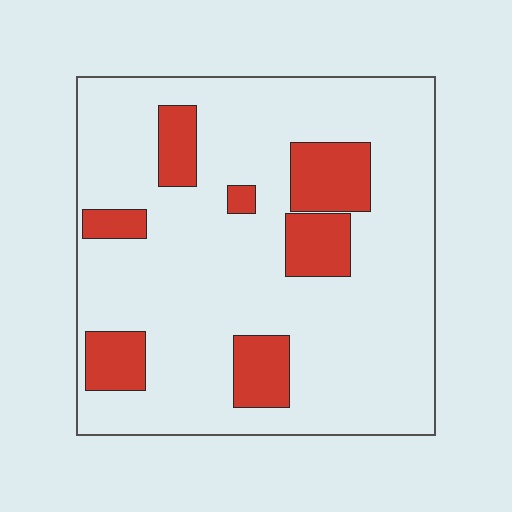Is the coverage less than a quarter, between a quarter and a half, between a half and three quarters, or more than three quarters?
Less than a quarter.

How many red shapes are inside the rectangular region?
7.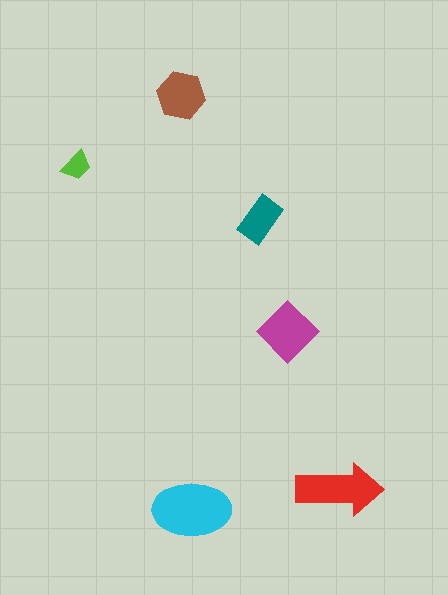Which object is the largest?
The cyan ellipse.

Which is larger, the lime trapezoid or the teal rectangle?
The teal rectangle.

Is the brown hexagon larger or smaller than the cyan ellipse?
Smaller.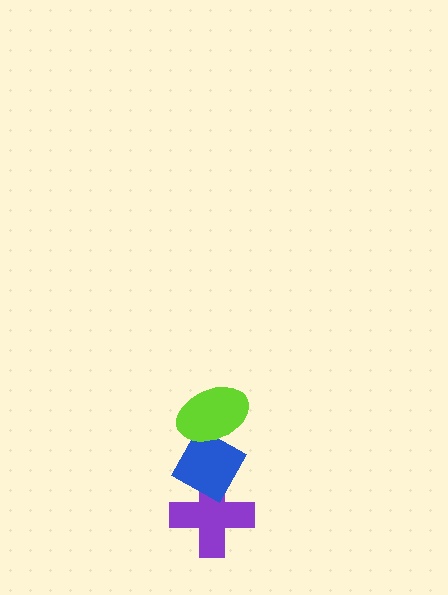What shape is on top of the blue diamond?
The lime ellipse is on top of the blue diamond.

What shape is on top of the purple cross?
The blue diamond is on top of the purple cross.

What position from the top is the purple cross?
The purple cross is 3rd from the top.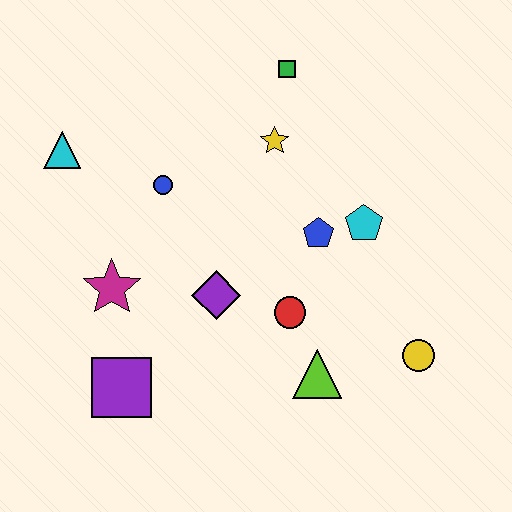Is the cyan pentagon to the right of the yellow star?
Yes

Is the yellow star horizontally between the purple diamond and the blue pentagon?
Yes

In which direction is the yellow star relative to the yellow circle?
The yellow star is above the yellow circle.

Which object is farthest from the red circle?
The cyan triangle is farthest from the red circle.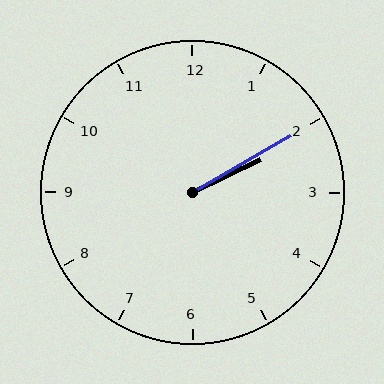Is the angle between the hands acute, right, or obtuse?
It is acute.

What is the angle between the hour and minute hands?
Approximately 5 degrees.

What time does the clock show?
2:10.